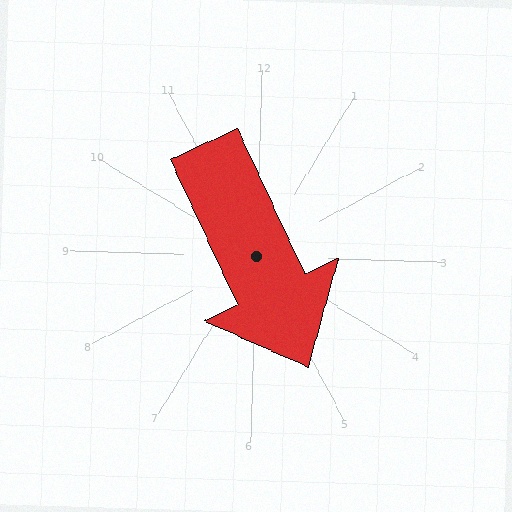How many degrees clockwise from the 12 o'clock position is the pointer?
Approximately 153 degrees.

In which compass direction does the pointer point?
Southeast.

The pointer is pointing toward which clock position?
Roughly 5 o'clock.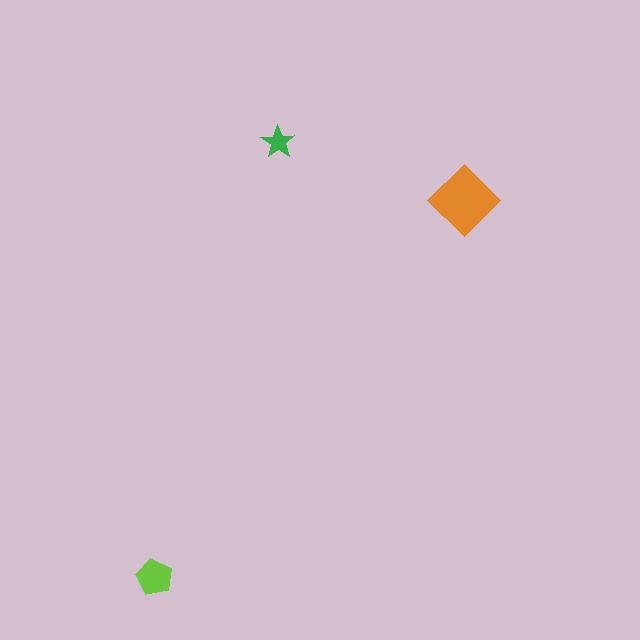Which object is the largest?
The orange diamond.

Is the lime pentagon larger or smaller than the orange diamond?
Smaller.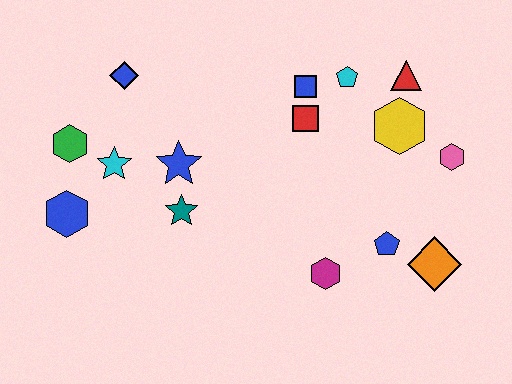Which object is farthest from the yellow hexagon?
The blue hexagon is farthest from the yellow hexagon.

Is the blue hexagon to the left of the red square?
Yes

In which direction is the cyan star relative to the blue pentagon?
The cyan star is to the left of the blue pentagon.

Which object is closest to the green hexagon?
The cyan star is closest to the green hexagon.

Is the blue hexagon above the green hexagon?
No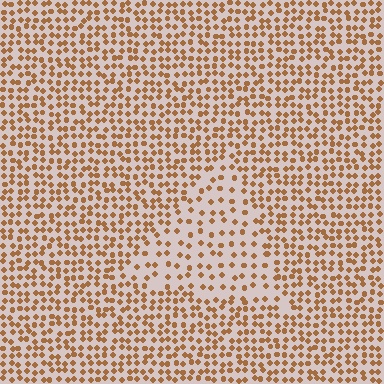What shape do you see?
I see a triangle.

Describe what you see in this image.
The image contains small brown elements arranged at two different densities. A triangle-shaped region is visible where the elements are less densely packed than the surrounding area.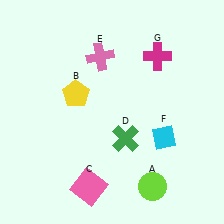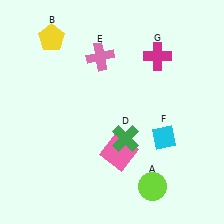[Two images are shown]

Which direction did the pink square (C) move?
The pink square (C) moved up.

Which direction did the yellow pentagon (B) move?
The yellow pentagon (B) moved up.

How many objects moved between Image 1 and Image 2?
2 objects moved between the two images.